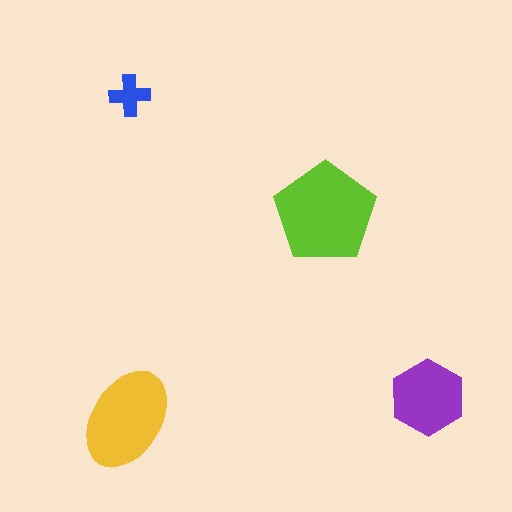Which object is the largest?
The lime pentagon.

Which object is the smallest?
The blue cross.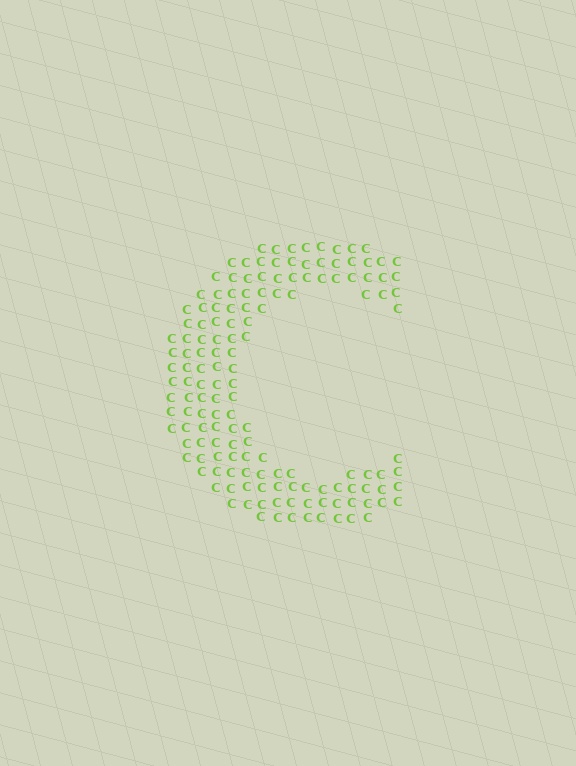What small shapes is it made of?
It is made of small letter C's.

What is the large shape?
The large shape is the letter C.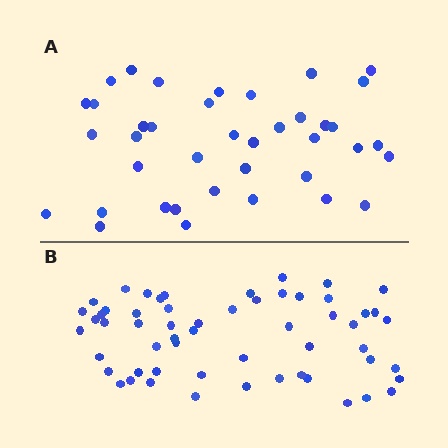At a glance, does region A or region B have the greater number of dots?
Region B (the bottom region) has more dots.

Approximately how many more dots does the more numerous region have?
Region B has approximately 20 more dots than region A.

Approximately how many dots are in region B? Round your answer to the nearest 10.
About 60 dots. (The exact count is 57, which rounds to 60.)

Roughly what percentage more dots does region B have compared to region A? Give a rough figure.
About 45% more.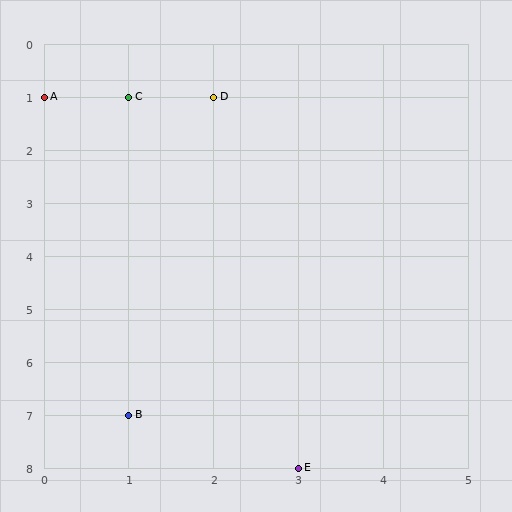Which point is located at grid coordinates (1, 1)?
Point C is at (1, 1).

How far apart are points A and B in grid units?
Points A and B are 1 column and 6 rows apart (about 6.1 grid units diagonally).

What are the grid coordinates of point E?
Point E is at grid coordinates (3, 8).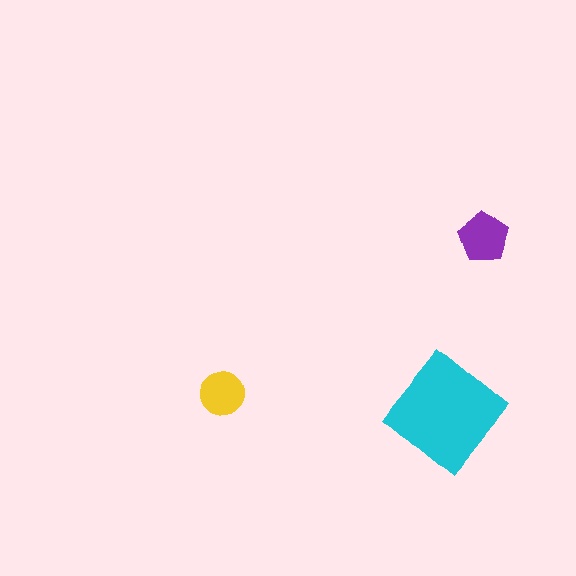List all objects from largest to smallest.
The cyan diamond, the purple pentagon, the yellow circle.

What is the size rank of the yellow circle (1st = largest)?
3rd.